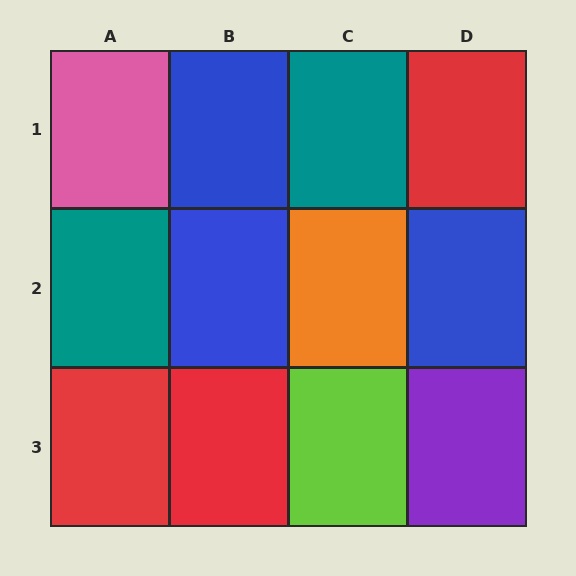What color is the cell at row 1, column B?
Blue.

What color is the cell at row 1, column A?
Pink.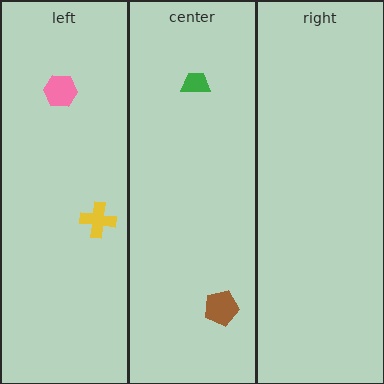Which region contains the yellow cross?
The left region.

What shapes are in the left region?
The pink hexagon, the yellow cross.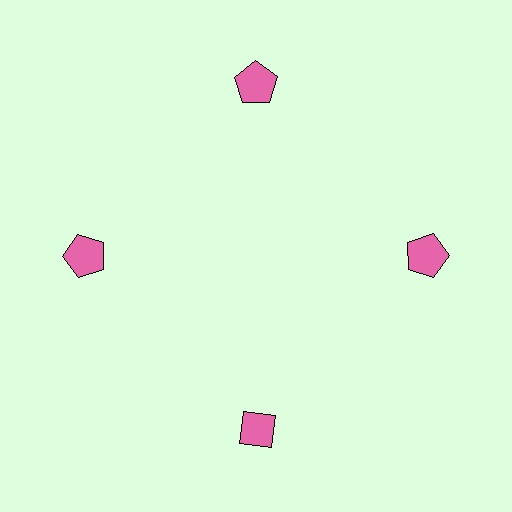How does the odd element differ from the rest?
It has a different shape: diamond instead of pentagon.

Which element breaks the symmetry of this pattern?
The pink diamond at roughly the 6 o'clock position breaks the symmetry. All other shapes are pink pentagons.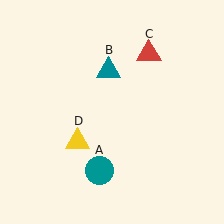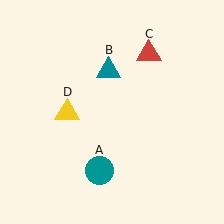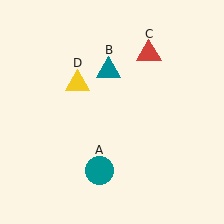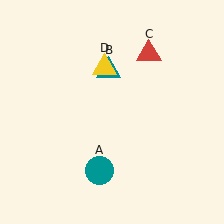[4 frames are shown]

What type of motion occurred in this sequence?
The yellow triangle (object D) rotated clockwise around the center of the scene.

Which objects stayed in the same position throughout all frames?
Teal circle (object A) and teal triangle (object B) and red triangle (object C) remained stationary.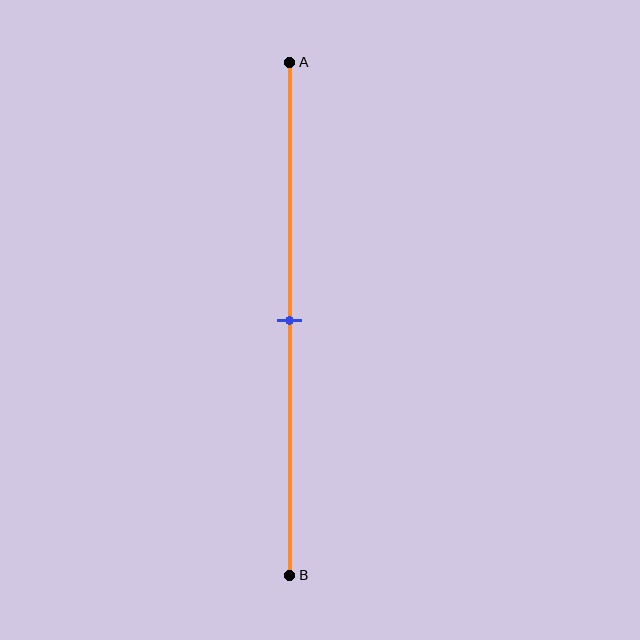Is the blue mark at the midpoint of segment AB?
Yes, the mark is approximately at the midpoint.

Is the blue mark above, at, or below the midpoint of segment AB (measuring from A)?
The blue mark is approximately at the midpoint of segment AB.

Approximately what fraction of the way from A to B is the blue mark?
The blue mark is approximately 50% of the way from A to B.